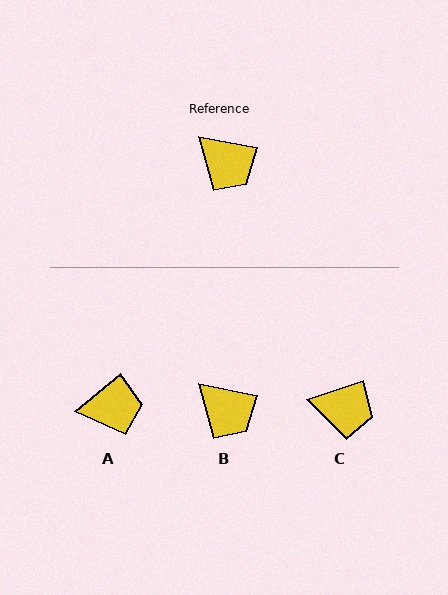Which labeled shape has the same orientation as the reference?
B.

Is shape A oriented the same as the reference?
No, it is off by about 50 degrees.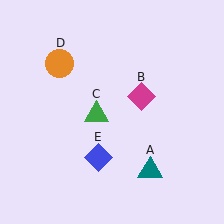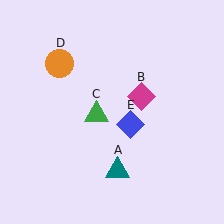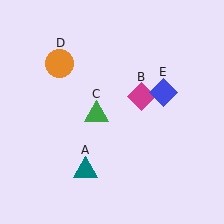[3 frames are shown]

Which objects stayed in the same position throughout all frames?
Magenta diamond (object B) and green triangle (object C) and orange circle (object D) remained stationary.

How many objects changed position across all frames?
2 objects changed position: teal triangle (object A), blue diamond (object E).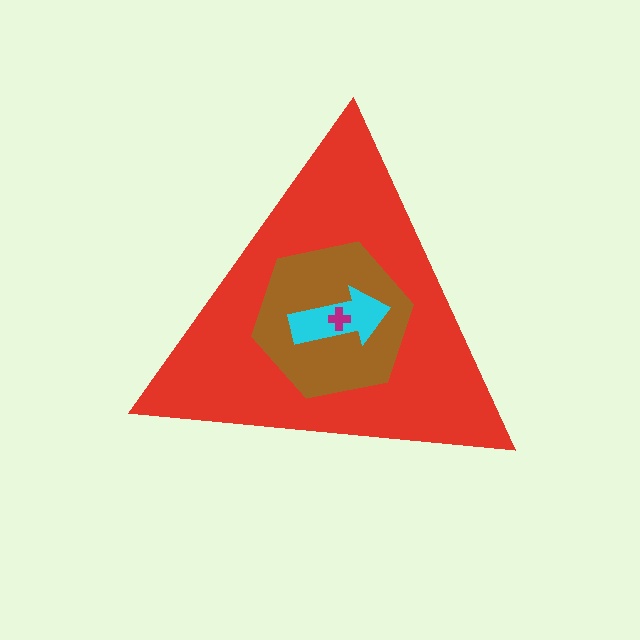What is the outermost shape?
The red triangle.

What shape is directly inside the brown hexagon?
The cyan arrow.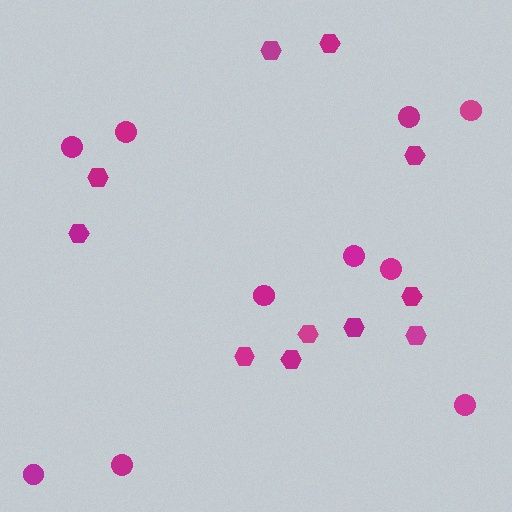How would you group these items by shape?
There are 2 groups: one group of hexagons (11) and one group of circles (10).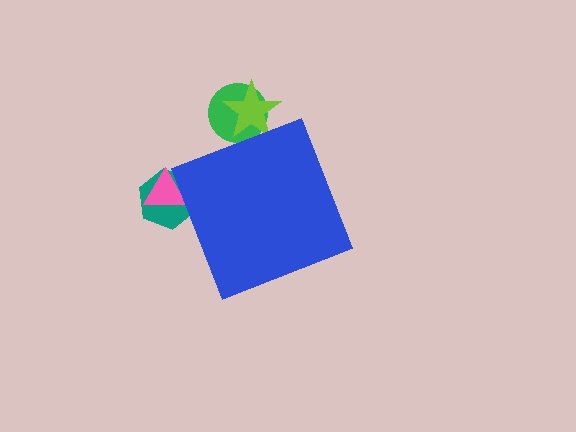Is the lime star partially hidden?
Yes, the lime star is partially hidden behind the blue diamond.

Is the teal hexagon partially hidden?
Yes, the teal hexagon is partially hidden behind the blue diamond.